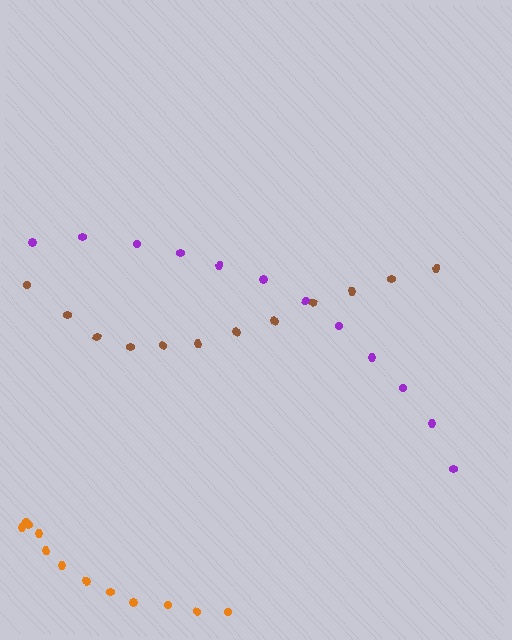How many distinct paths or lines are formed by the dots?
There are 3 distinct paths.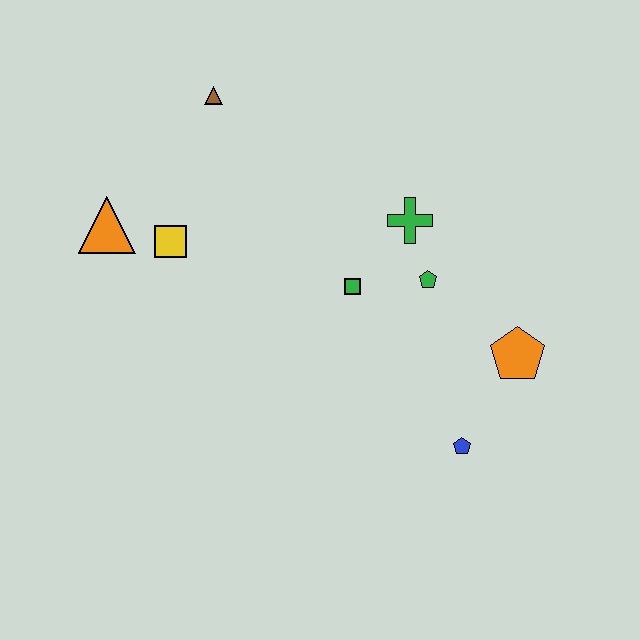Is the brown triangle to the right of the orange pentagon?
No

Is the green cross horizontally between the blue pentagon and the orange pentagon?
No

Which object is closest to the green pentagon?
The green cross is closest to the green pentagon.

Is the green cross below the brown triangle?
Yes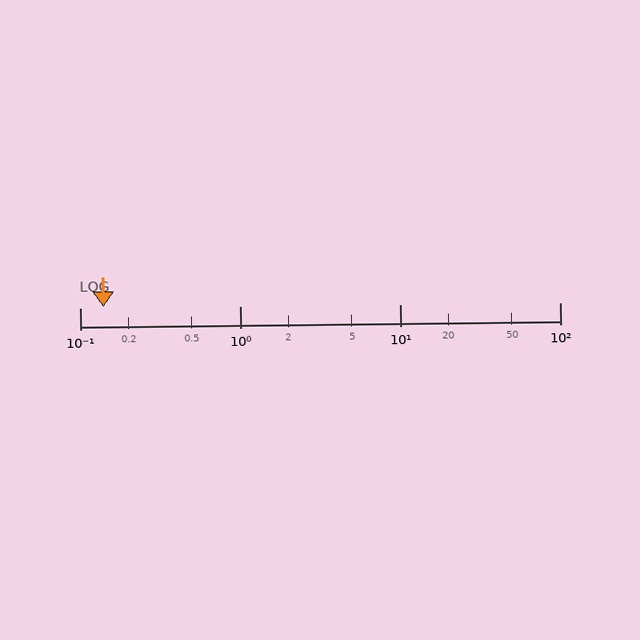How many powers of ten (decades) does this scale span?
The scale spans 3 decades, from 0.1 to 100.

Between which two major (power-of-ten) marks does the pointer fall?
The pointer is between 0.1 and 1.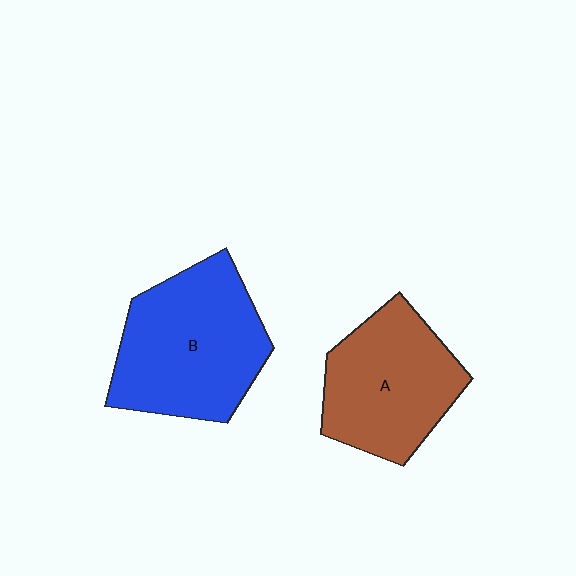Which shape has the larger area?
Shape B (blue).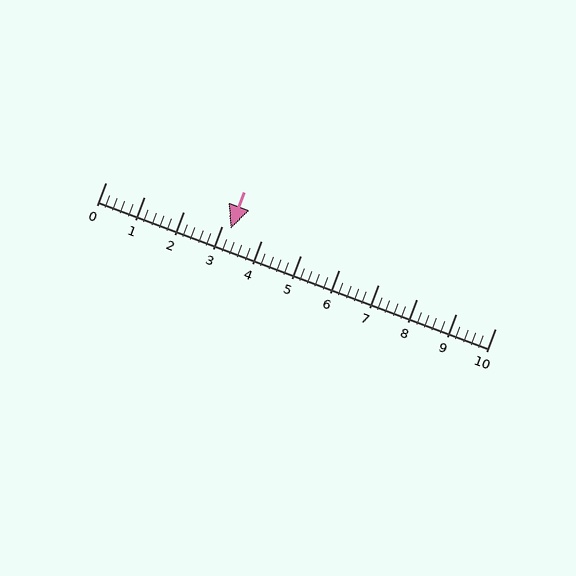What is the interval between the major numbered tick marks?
The major tick marks are spaced 1 units apart.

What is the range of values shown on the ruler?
The ruler shows values from 0 to 10.